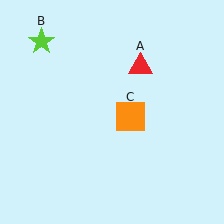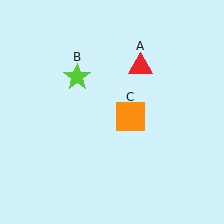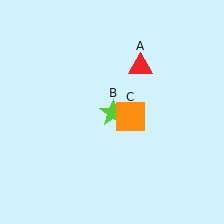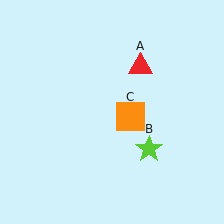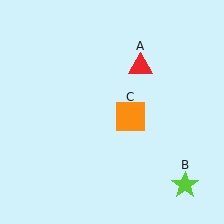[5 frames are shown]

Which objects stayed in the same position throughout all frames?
Red triangle (object A) and orange square (object C) remained stationary.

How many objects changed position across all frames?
1 object changed position: lime star (object B).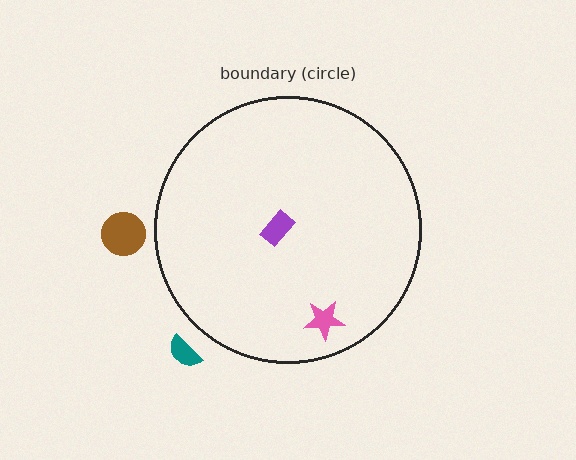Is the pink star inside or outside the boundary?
Inside.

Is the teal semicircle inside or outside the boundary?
Outside.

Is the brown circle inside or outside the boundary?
Outside.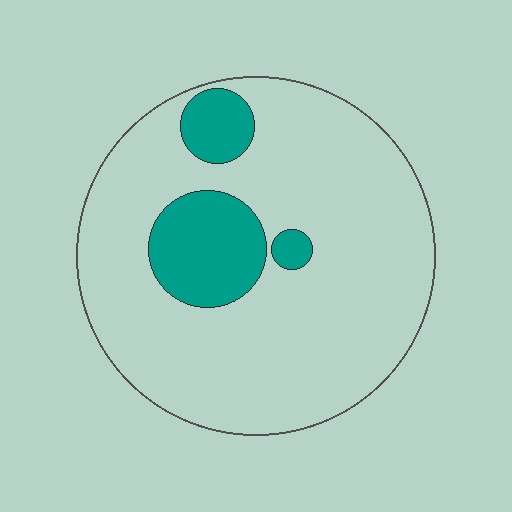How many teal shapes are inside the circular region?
3.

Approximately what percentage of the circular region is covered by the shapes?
Approximately 15%.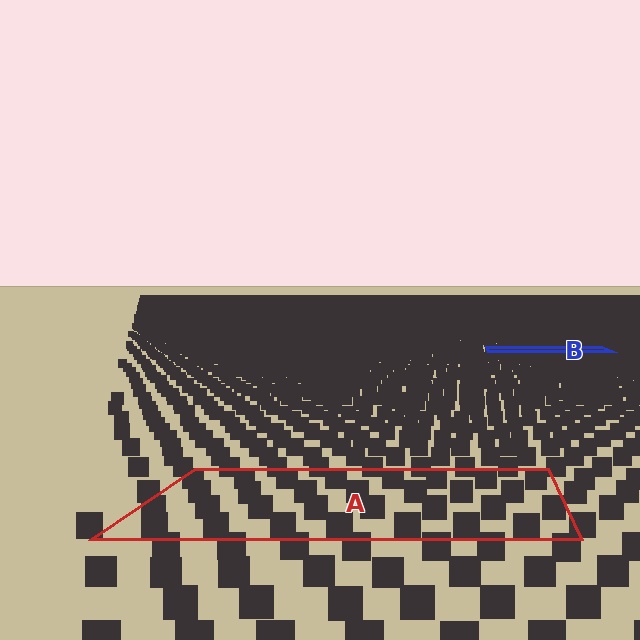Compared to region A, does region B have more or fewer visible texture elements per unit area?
Region B has more texture elements per unit area — they are packed more densely because it is farther away.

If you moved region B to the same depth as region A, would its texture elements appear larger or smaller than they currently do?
They would appear larger. At a closer depth, the same texture elements are projected at a bigger on-screen size.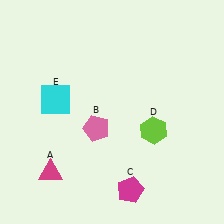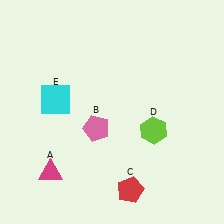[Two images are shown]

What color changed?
The pentagon (C) changed from magenta in Image 1 to red in Image 2.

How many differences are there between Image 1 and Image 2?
There is 1 difference between the two images.